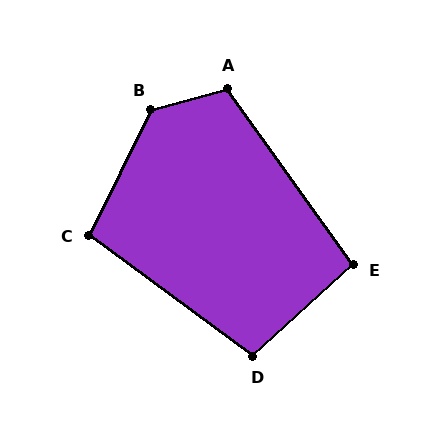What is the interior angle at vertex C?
Approximately 100 degrees (obtuse).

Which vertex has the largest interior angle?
B, at approximately 132 degrees.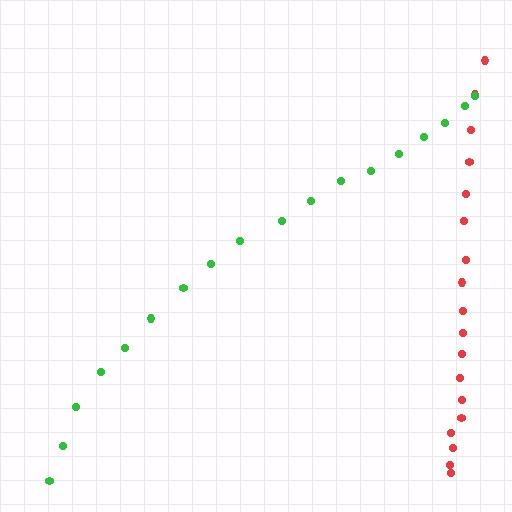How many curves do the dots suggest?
There are 2 distinct paths.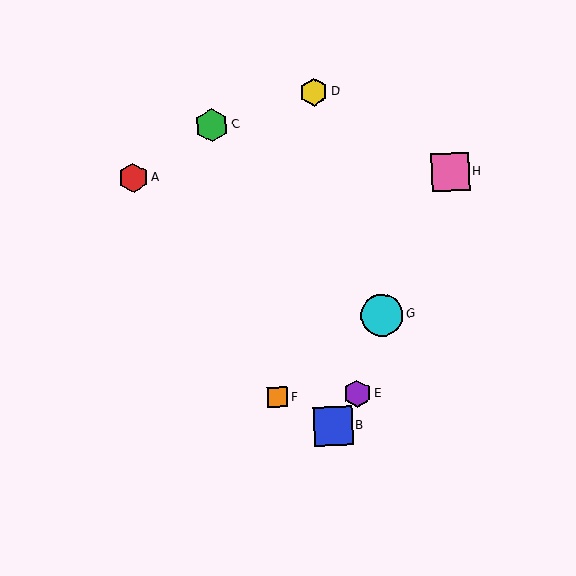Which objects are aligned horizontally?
Objects E, F are aligned horizontally.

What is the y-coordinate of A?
Object A is at y≈178.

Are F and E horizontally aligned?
Yes, both are at y≈397.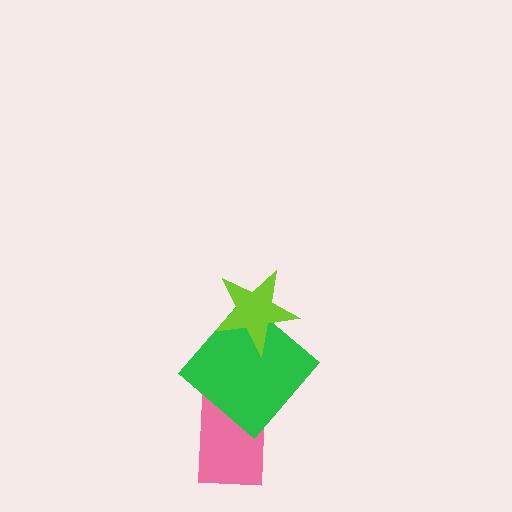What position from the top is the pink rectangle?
The pink rectangle is 3rd from the top.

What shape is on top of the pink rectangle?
The green diamond is on top of the pink rectangle.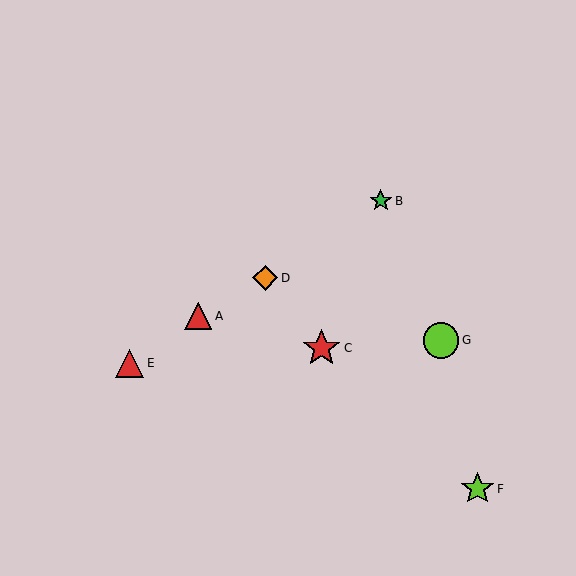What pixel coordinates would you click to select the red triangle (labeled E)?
Click at (129, 363) to select the red triangle E.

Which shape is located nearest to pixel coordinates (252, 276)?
The orange diamond (labeled D) at (265, 278) is nearest to that location.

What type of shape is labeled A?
Shape A is a red triangle.